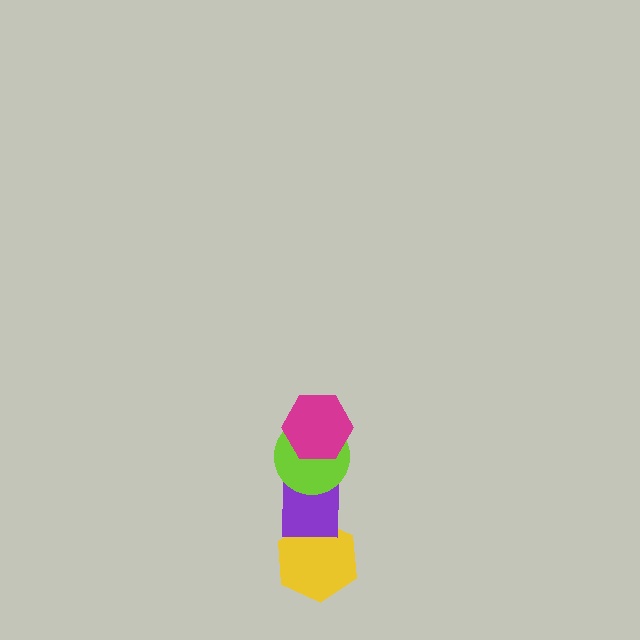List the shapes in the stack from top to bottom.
From top to bottom: the magenta hexagon, the lime circle, the purple square, the yellow hexagon.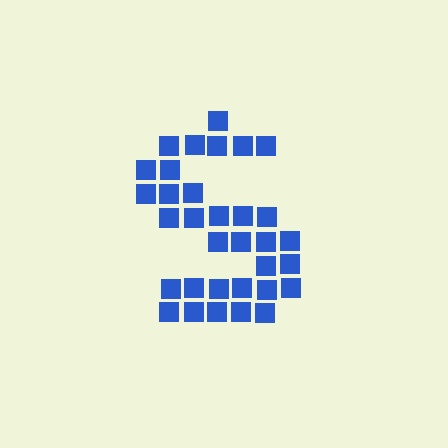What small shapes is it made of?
It is made of small squares.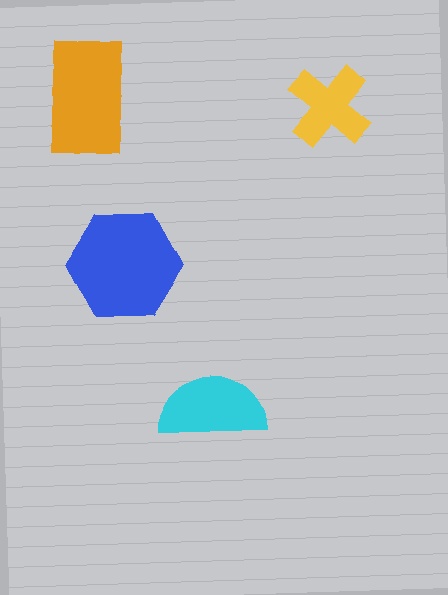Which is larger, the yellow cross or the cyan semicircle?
The cyan semicircle.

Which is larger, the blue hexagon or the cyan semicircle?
The blue hexagon.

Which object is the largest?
The blue hexagon.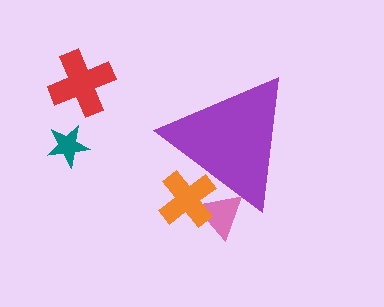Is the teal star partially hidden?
No, the teal star is fully visible.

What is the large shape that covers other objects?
A purple triangle.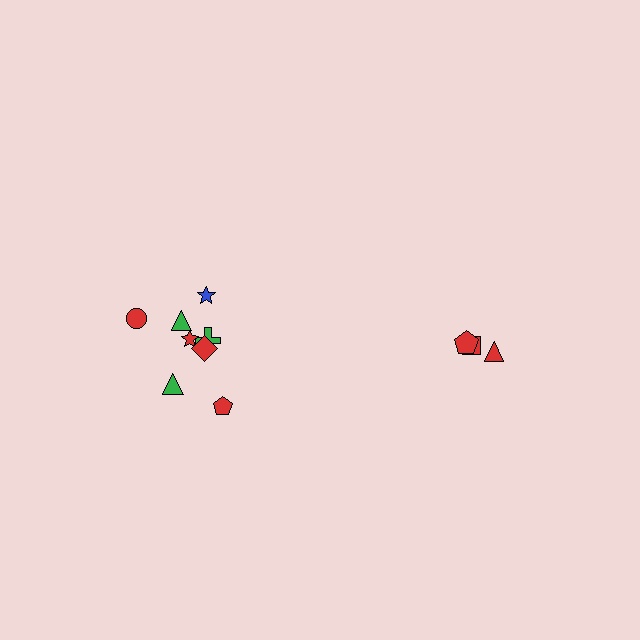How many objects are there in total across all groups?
There are 11 objects.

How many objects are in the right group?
There are 3 objects.